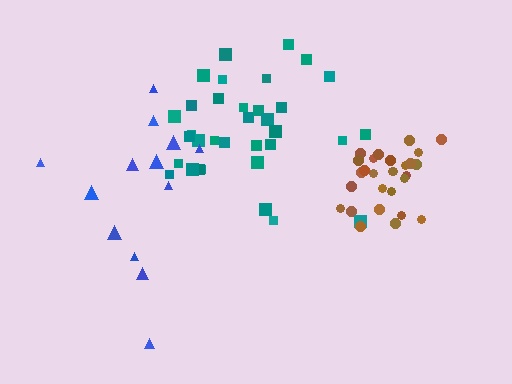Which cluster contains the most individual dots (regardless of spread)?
Teal (34).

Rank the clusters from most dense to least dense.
brown, teal, blue.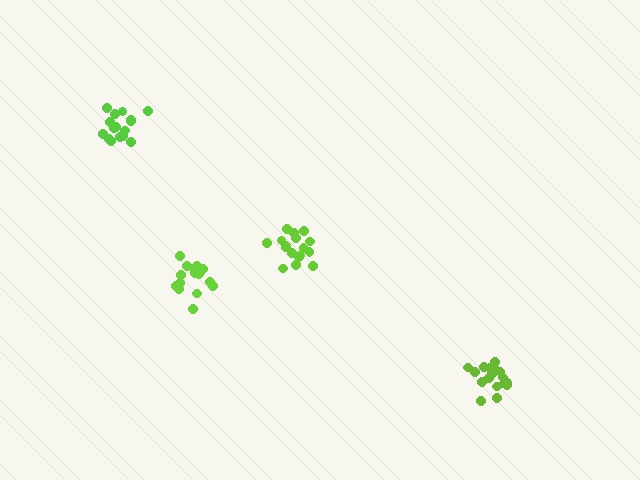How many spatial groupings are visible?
There are 4 spatial groupings.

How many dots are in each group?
Group 1: 15 dots, Group 2: 17 dots, Group 3: 17 dots, Group 4: 16 dots (65 total).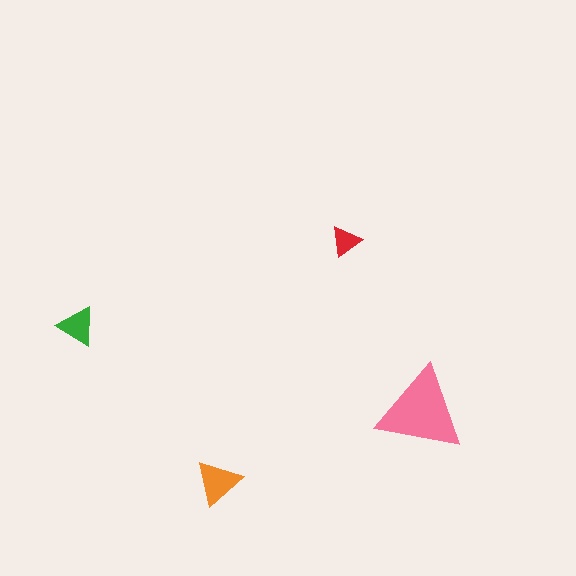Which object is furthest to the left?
The green triangle is leftmost.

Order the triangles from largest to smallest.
the pink one, the orange one, the green one, the red one.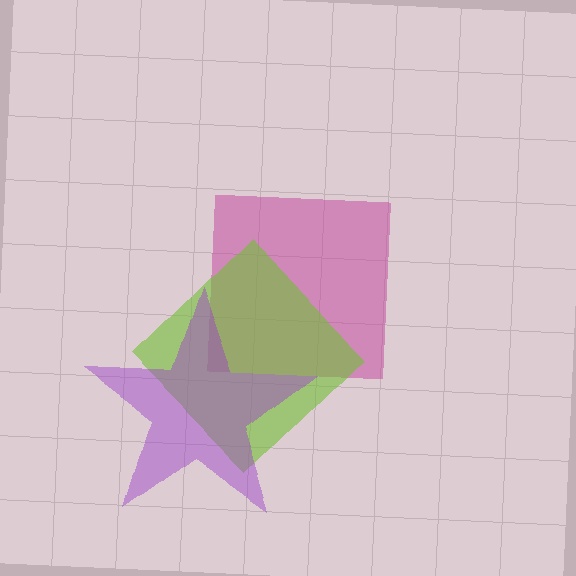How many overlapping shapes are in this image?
There are 3 overlapping shapes in the image.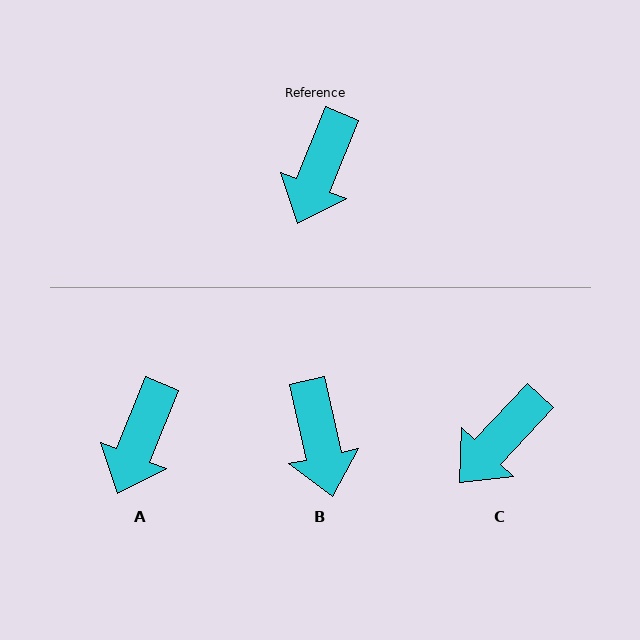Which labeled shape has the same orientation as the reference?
A.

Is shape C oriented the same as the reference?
No, it is off by about 21 degrees.